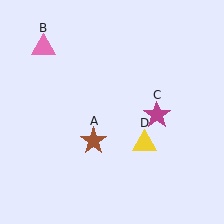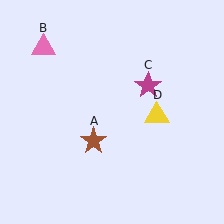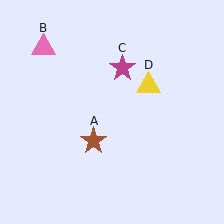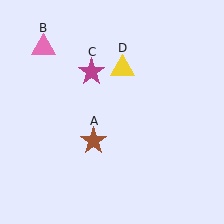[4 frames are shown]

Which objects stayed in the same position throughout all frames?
Brown star (object A) and pink triangle (object B) remained stationary.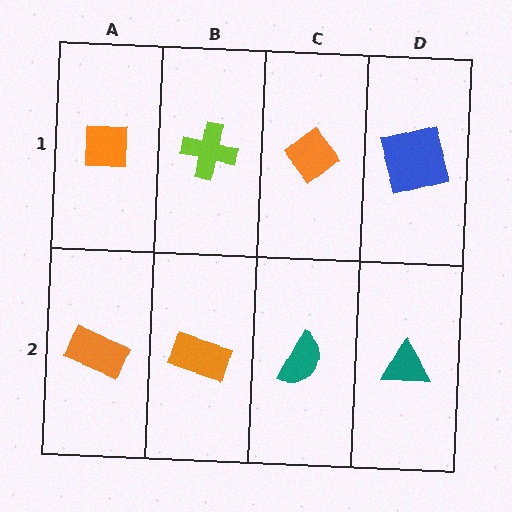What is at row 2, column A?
An orange rectangle.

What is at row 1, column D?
A blue square.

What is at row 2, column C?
A teal semicircle.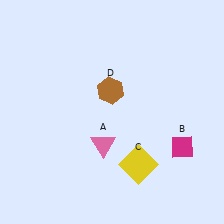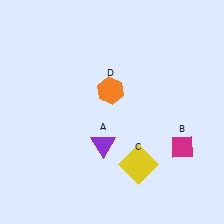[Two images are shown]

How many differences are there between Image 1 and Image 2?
There are 2 differences between the two images.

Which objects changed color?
A changed from pink to purple. D changed from brown to orange.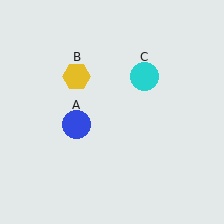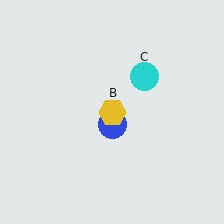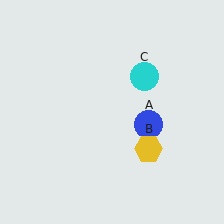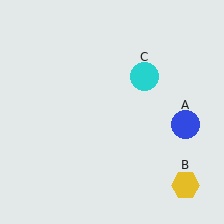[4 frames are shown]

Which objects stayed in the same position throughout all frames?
Cyan circle (object C) remained stationary.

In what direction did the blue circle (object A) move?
The blue circle (object A) moved right.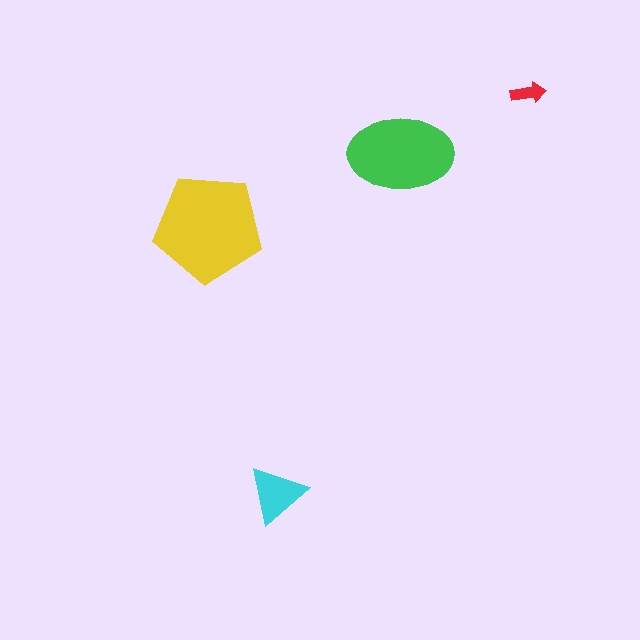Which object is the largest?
The yellow pentagon.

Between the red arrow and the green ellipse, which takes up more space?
The green ellipse.